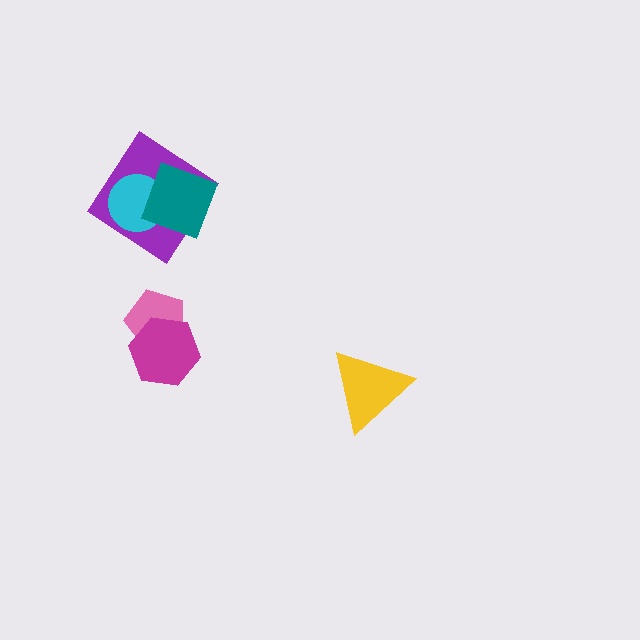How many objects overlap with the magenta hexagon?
1 object overlaps with the magenta hexagon.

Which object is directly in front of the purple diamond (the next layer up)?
The cyan circle is directly in front of the purple diamond.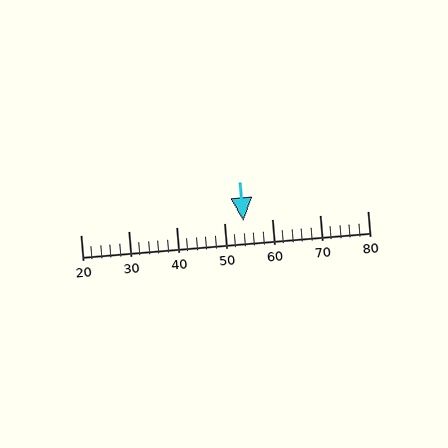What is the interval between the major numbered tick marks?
The major tick marks are spaced 10 units apart.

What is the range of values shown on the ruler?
The ruler shows values from 20 to 80.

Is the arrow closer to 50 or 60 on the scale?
The arrow is closer to 50.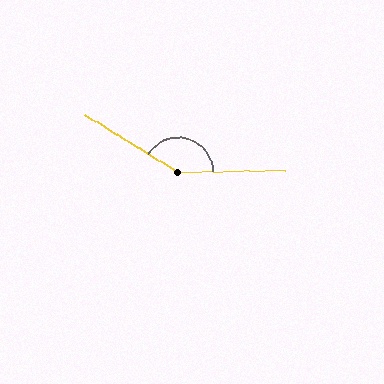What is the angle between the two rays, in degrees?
Approximately 147 degrees.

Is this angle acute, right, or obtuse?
It is obtuse.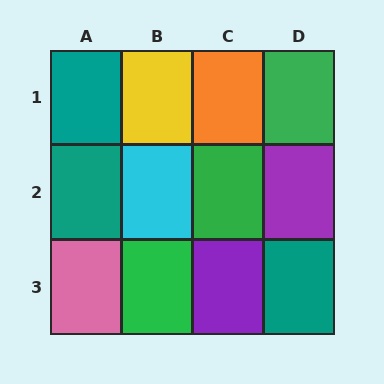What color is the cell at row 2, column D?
Purple.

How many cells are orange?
1 cell is orange.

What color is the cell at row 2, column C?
Green.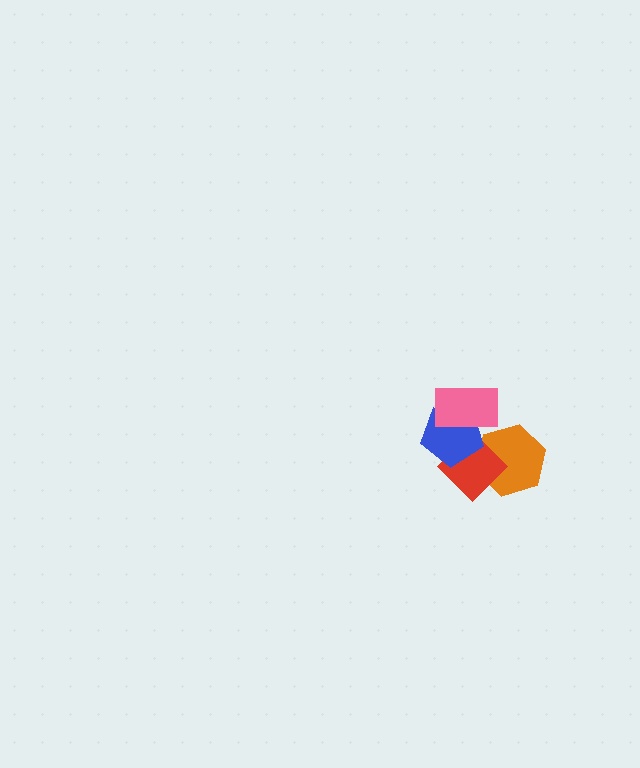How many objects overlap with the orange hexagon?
1 object overlaps with the orange hexagon.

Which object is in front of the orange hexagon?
The red diamond is in front of the orange hexagon.